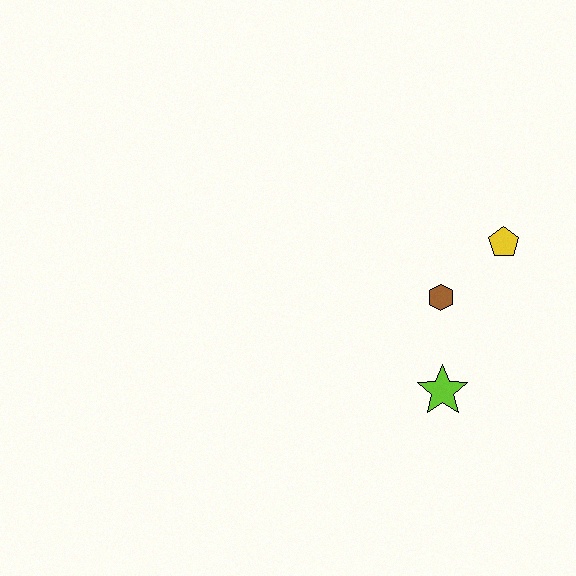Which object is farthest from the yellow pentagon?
The lime star is farthest from the yellow pentagon.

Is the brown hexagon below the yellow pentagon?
Yes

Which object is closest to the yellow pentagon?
The brown hexagon is closest to the yellow pentagon.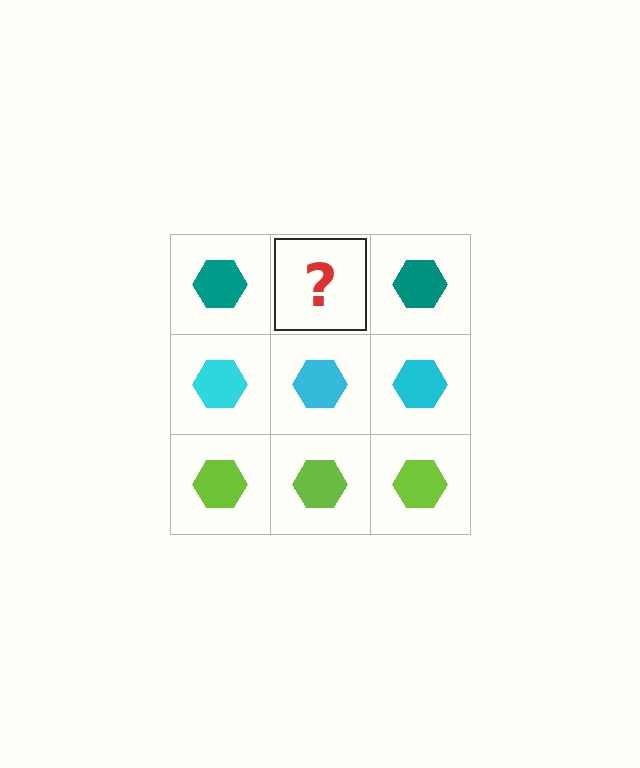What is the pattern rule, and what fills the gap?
The rule is that each row has a consistent color. The gap should be filled with a teal hexagon.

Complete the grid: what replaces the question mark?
The question mark should be replaced with a teal hexagon.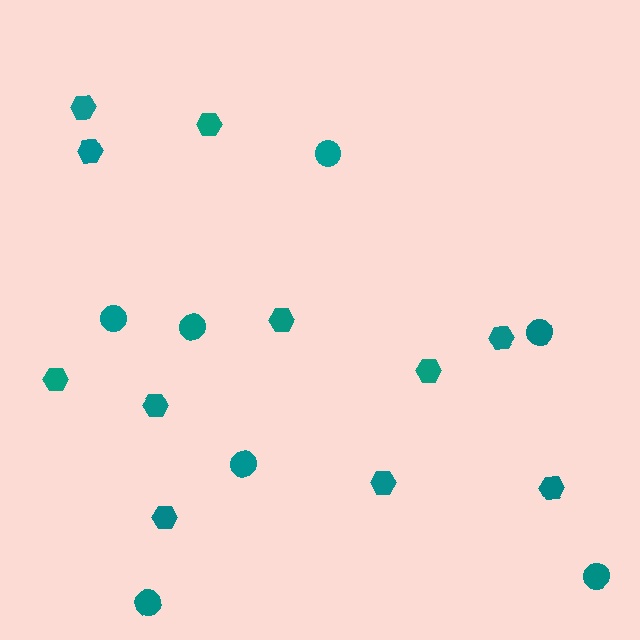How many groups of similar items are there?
There are 2 groups: one group of circles (7) and one group of hexagons (11).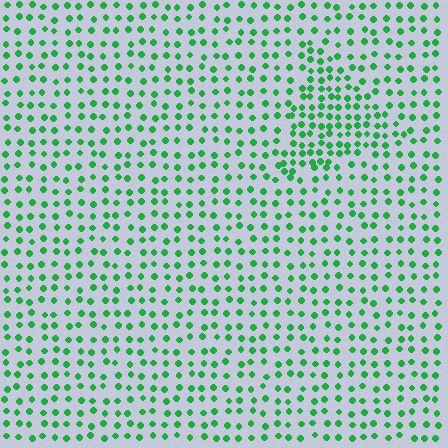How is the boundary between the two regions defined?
The boundary is defined by a change in element density (approximately 1.8x ratio). All elements are the same color, size, and shape.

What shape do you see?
I see a triangle.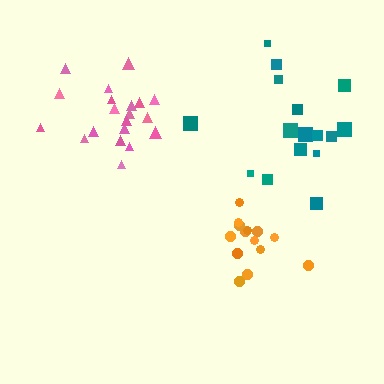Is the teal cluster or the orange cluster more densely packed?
Orange.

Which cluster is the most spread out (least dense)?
Teal.